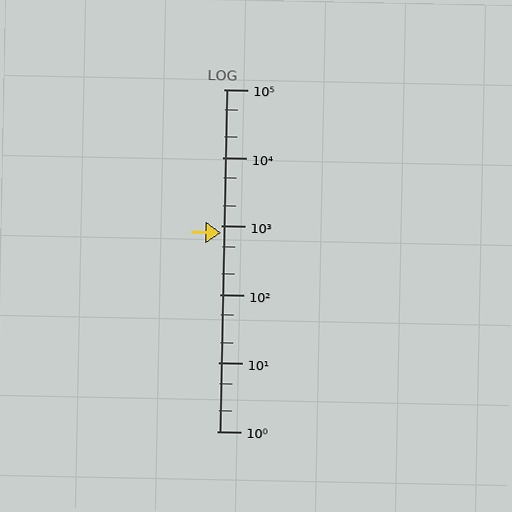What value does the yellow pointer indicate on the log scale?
The pointer indicates approximately 790.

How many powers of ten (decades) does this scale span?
The scale spans 5 decades, from 1 to 100000.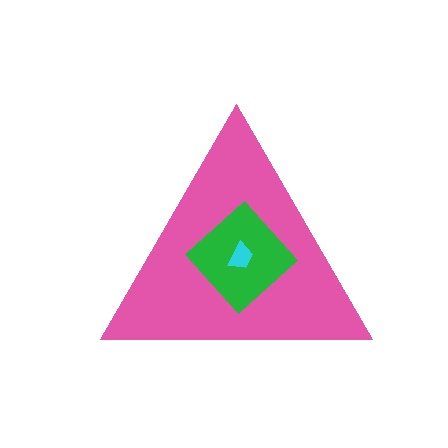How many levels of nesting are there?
3.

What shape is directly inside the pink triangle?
The green diamond.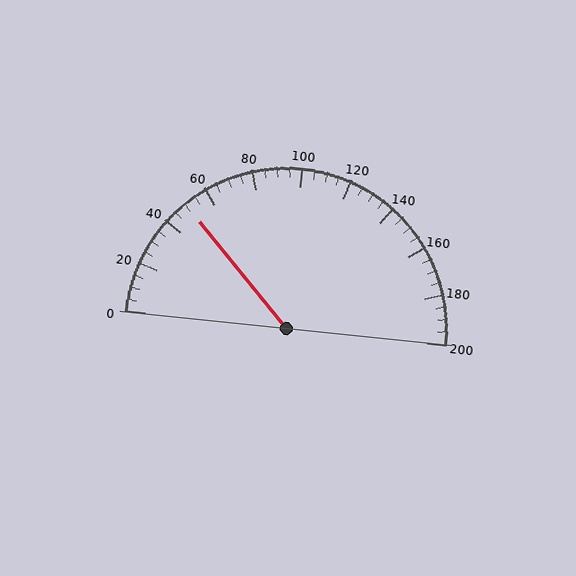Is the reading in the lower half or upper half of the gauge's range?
The reading is in the lower half of the range (0 to 200).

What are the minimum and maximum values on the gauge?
The gauge ranges from 0 to 200.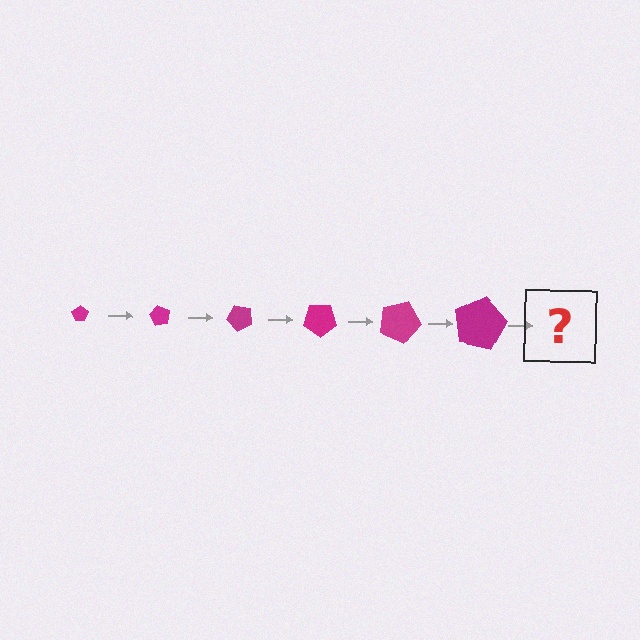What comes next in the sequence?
The next element should be a pentagon, larger than the previous one and rotated 360 degrees from the start.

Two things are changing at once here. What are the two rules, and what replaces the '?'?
The two rules are that the pentagon grows larger each step and it rotates 60 degrees each step. The '?' should be a pentagon, larger than the previous one and rotated 360 degrees from the start.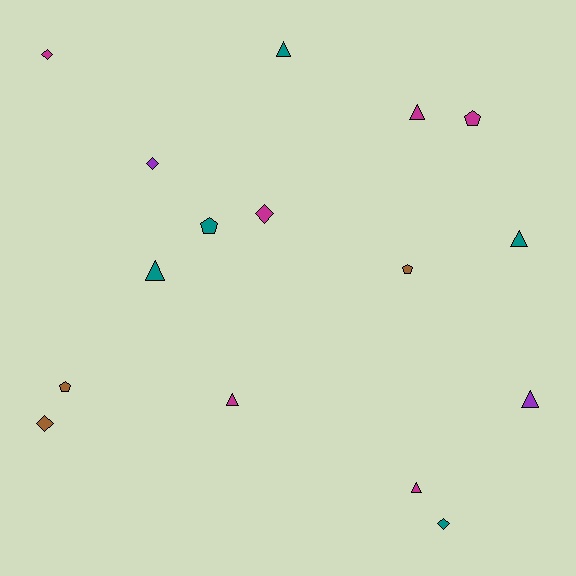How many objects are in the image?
There are 16 objects.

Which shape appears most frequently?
Triangle, with 7 objects.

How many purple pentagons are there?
There are no purple pentagons.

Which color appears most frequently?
Magenta, with 6 objects.